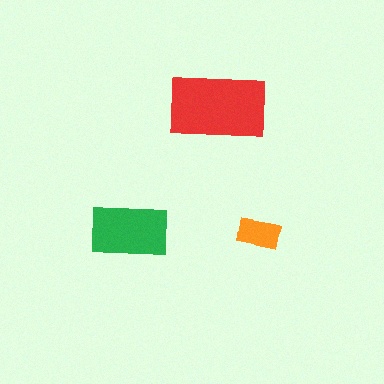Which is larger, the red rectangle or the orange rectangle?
The red one.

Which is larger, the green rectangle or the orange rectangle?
The green one.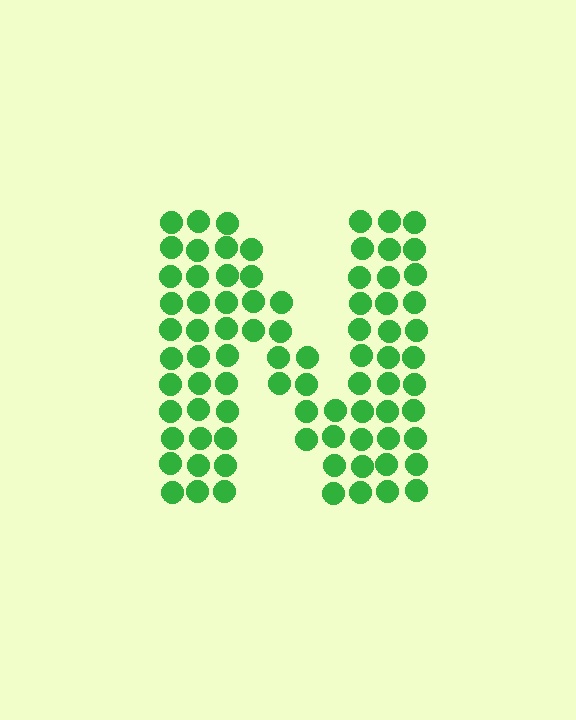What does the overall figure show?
The overall figure shows the letter N.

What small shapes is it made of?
It is made of small circles.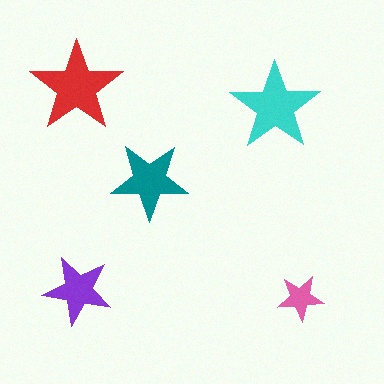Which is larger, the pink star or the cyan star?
The cyan one.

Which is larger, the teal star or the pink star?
The teal one.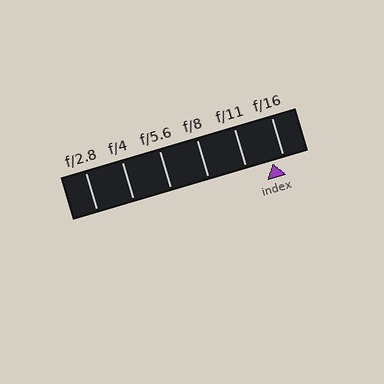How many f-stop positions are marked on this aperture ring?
There are 6 f-stop positions marked.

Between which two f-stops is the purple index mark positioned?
The index mark is between f/11 and f/16.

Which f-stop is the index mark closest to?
The index mark is closest to f/16.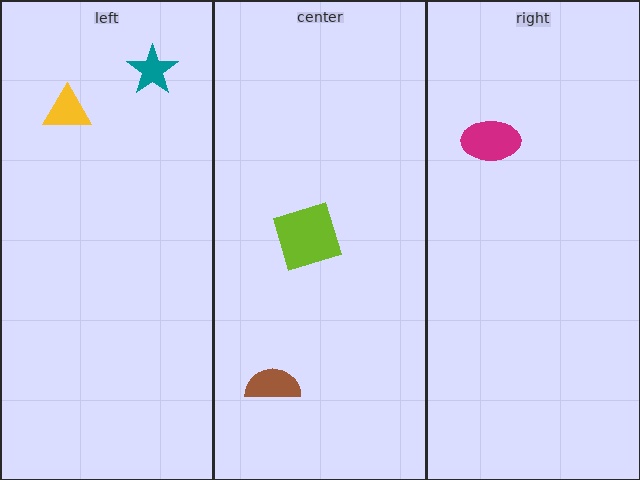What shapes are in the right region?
The magenta ellipse.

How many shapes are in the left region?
2.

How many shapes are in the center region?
2.